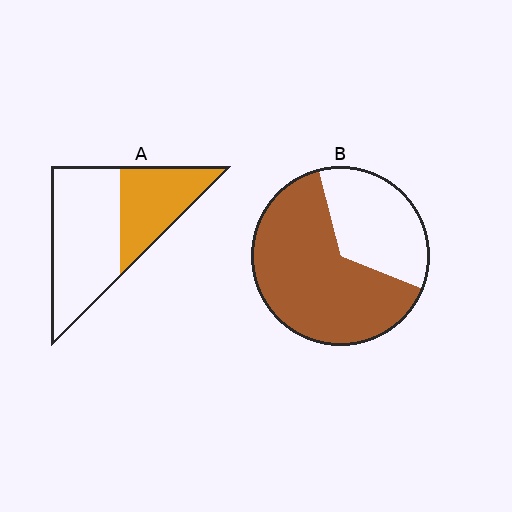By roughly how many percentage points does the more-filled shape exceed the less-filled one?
By roughly 25 percentage points (B over A).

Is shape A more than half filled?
No.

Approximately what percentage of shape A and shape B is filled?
A is approximately 40% and B is approximately 65%.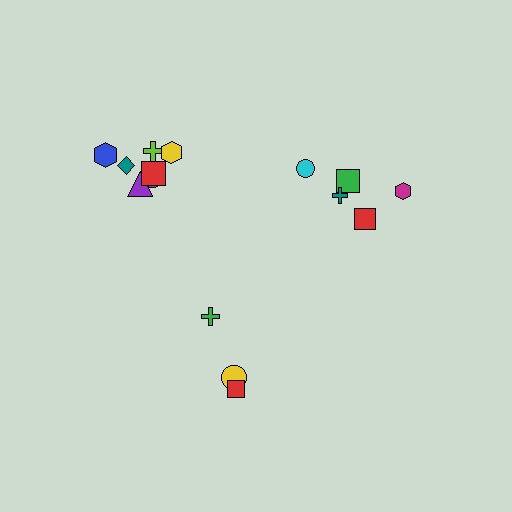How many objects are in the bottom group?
There are 3 objects.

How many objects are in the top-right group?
There are 5 objects.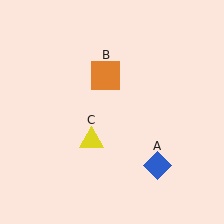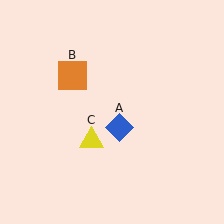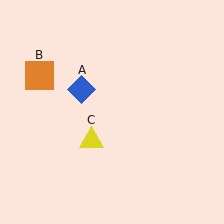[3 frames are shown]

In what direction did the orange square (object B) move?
The orange square (object B) moved left.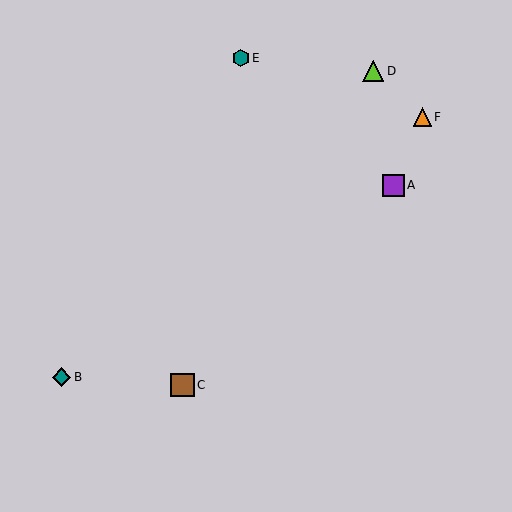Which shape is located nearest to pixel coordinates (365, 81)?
The lime triangle (labeled D) at (373, 71) is nearest to that location.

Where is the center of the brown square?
The center of the brown square is at (183, 385).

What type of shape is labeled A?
Shape A is a purple square.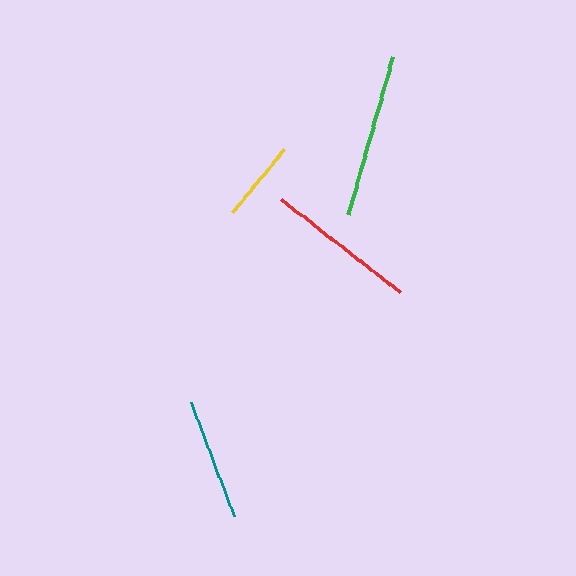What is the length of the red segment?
The red segment is approximately 151 pixels long.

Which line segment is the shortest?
The yellow line is the shortest at approximately 81 pixels.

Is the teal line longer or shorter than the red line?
The red line is longer than the teal line.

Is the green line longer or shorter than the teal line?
The green line is longer than the teal line.